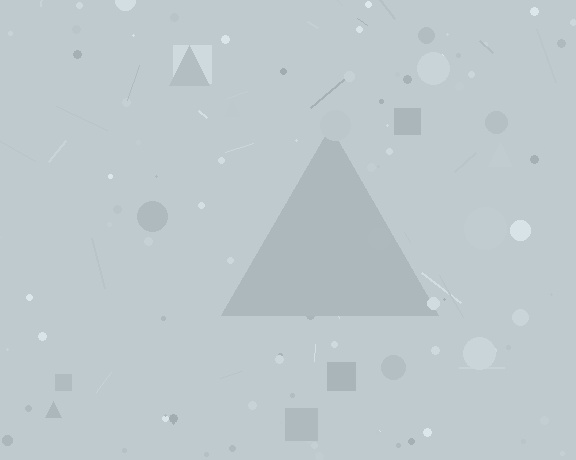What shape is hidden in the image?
A triangle is hidden in the image.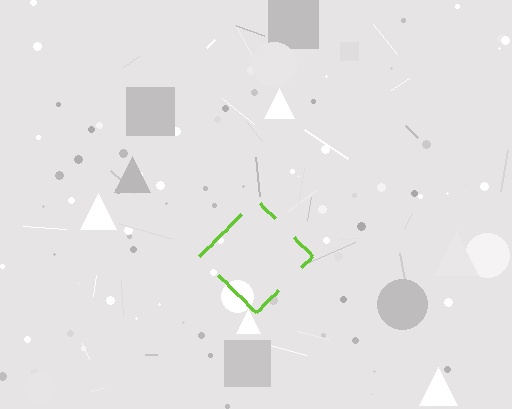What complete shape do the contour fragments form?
The contour fragments form a diamond.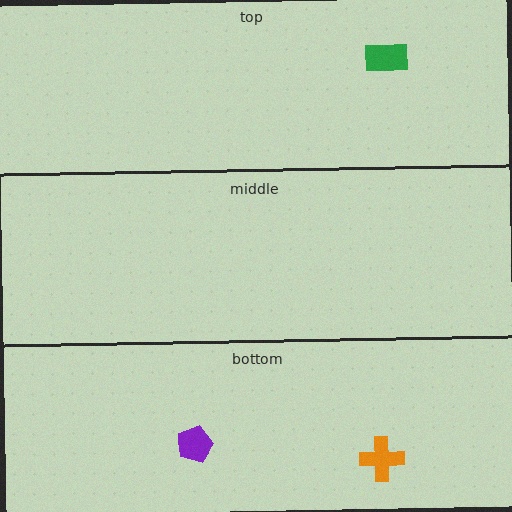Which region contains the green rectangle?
The top region.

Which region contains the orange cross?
The bottom region.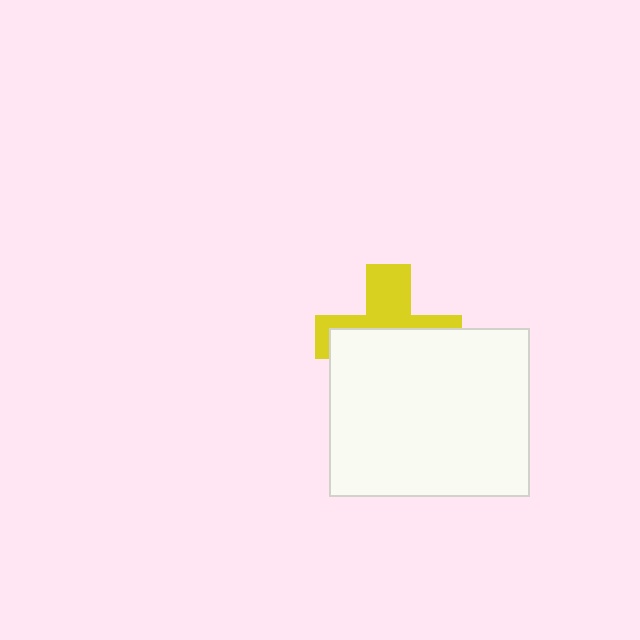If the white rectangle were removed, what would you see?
You would see the complete yellow cross.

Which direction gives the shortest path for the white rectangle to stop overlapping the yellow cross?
Moving down gives the shortest separation.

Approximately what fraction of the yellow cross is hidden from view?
Roughly 59% of the yellow cross is hidden behind the white rectangle.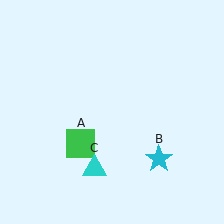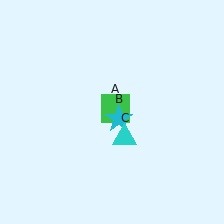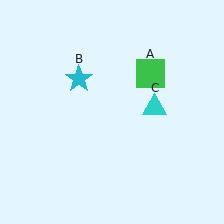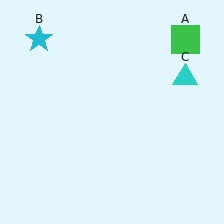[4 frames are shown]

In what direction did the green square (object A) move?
The green square (object A) moved up and to the right.